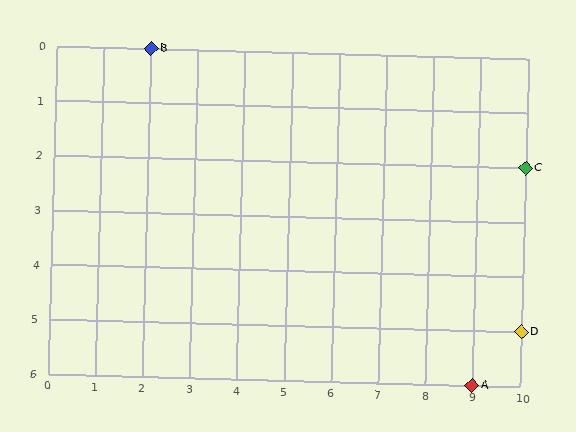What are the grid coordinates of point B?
Point B is at grid coordinates (2, 0).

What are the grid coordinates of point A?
Point A is at grid coordinates (9, 6).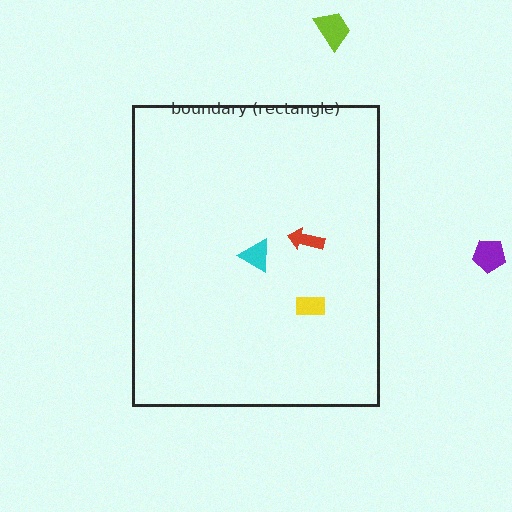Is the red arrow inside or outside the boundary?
Inside.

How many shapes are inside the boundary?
3 inside, 2 outside.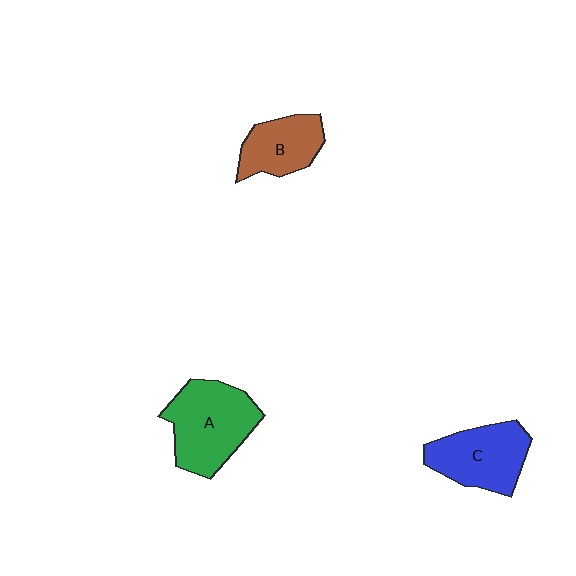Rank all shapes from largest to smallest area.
From largest to smallest: A (green), C (blue), B (brown).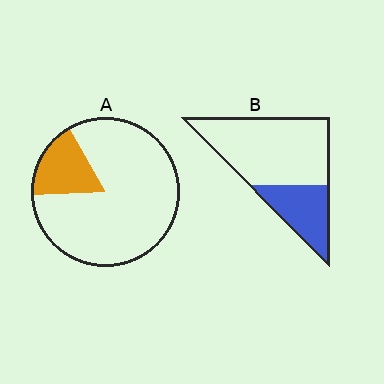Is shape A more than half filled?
No.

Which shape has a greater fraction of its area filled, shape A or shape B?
Shape B.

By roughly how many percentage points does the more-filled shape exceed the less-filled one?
By roughly 15 percentage points (B over A).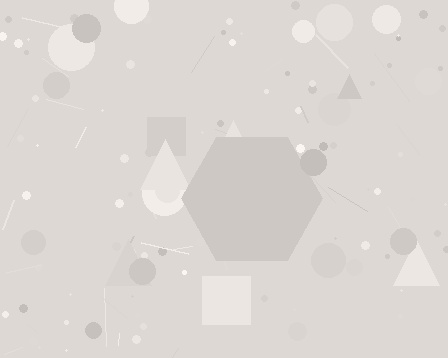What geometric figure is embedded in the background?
A hexagon is embedded in the background.